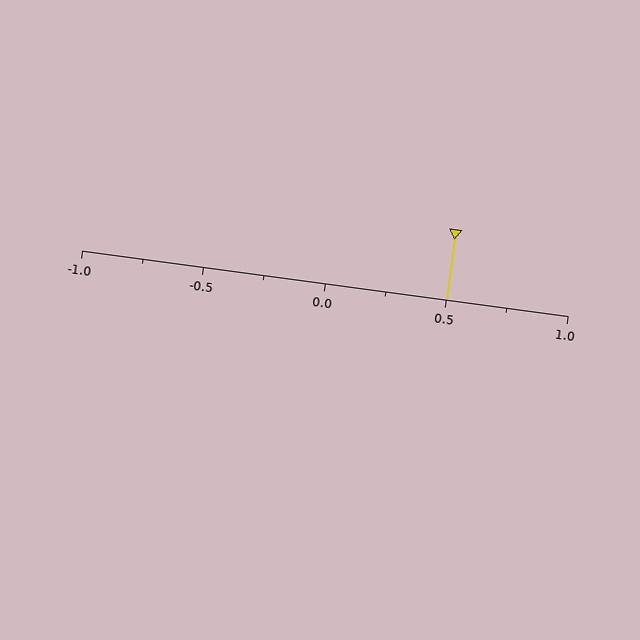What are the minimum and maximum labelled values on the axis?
The axis runs from -1.0 to 1.0.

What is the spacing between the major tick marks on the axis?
The major ticks are spaced 0.5 apart.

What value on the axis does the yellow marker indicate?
The marker indicates approximately 0.5.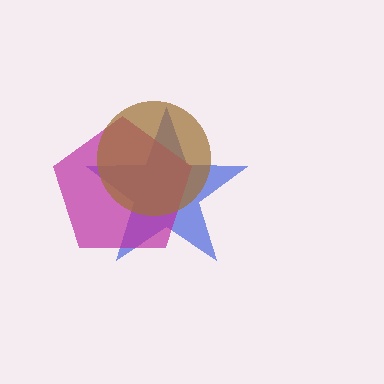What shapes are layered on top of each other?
The layered shapes are: a blue star, a magenta pentagon, a brown circle.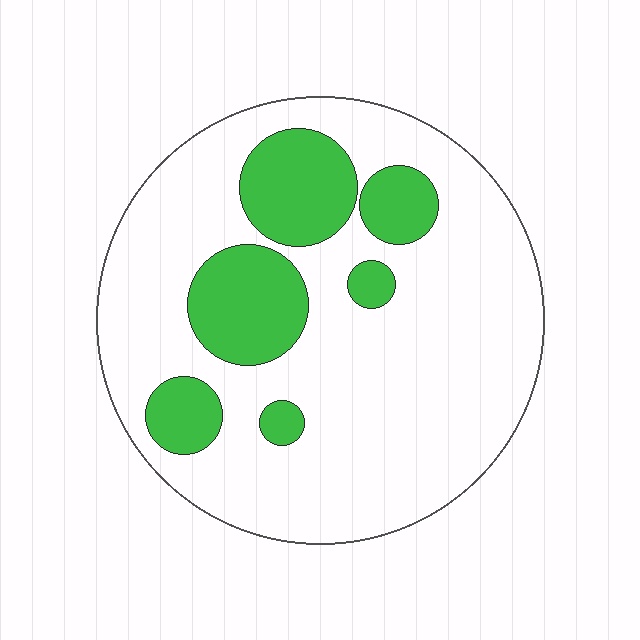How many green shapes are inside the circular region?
6.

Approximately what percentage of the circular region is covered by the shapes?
Approximately 25%.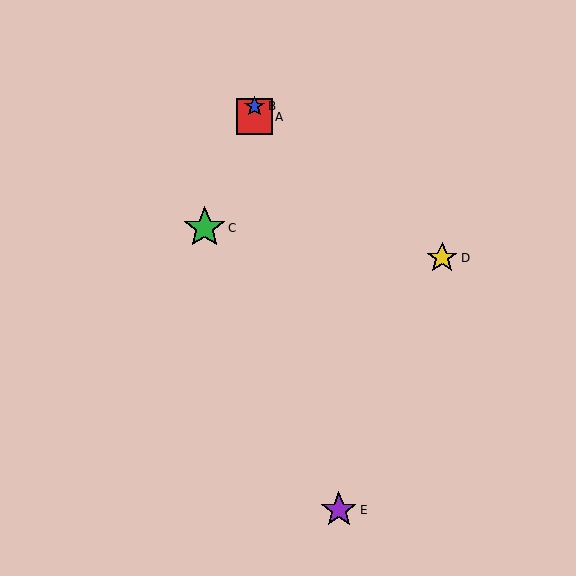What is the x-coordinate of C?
Object C is at x≈205.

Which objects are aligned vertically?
Objects A, B are aligned vertically.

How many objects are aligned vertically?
2 objects (A, B) are aligned vertically.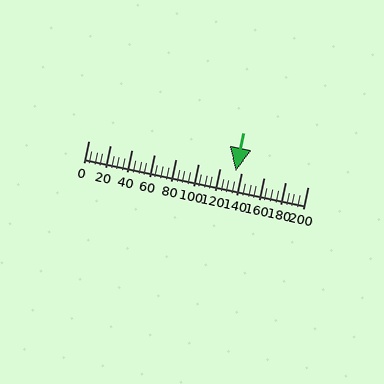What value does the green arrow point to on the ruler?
The green arrow points to approximately 134.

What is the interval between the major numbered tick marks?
The major tick marks are spaced 20 units apart.